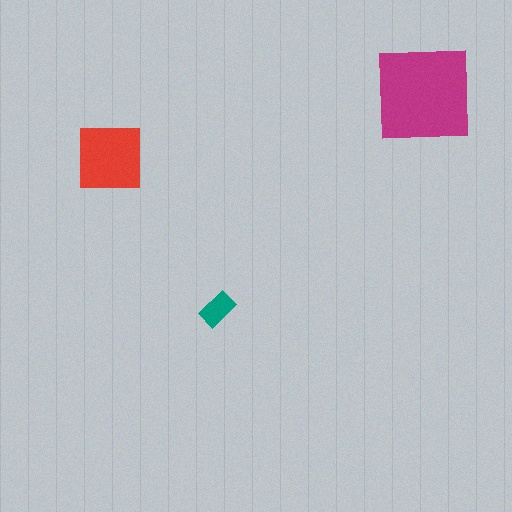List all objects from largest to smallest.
The magenta square, the red square, the teal rectangle.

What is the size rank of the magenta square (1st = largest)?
1st.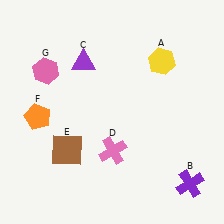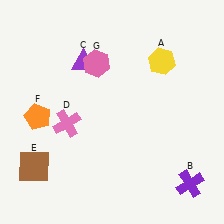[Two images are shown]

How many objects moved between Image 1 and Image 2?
3 objects moved between the two images.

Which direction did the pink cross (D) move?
The pink cross (D) moved left.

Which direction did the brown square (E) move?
The brown square (E) moved left.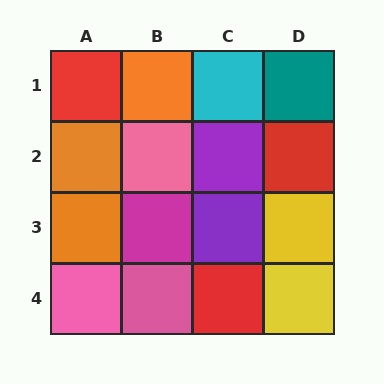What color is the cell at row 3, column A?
Orange.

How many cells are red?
3 cells are red.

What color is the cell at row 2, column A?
Orange.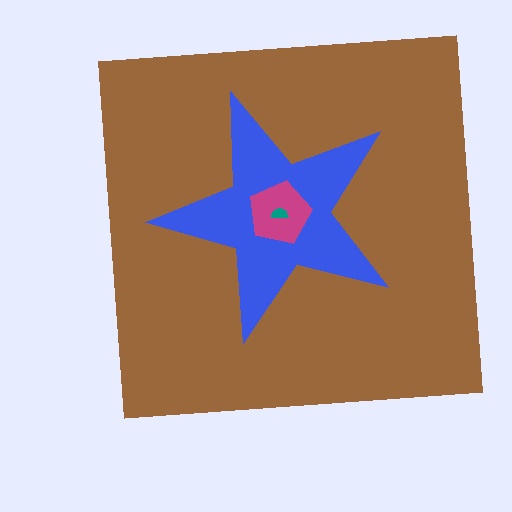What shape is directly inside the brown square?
The blue star.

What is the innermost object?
The teal semicircle.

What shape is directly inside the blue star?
The magenta pentagon.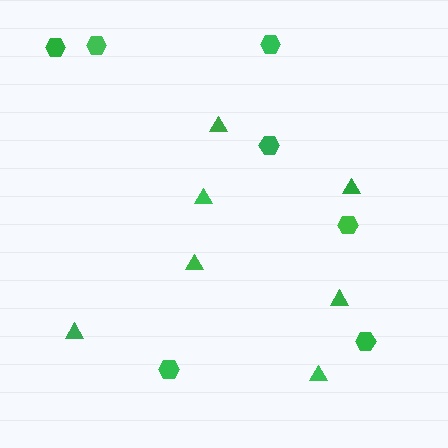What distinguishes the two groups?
There are 2 groups: one group of hexagons (7) and one group of triangles (7).